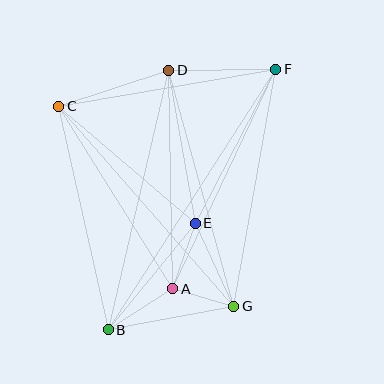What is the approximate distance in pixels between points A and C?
The distance between A and C is approximately 215 pixels.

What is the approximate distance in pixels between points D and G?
The distance between D and G is approximately 245 pixels.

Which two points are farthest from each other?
Points B and F are farthest from each other.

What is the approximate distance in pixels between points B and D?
The distance between B and D is approximately 266 pixels.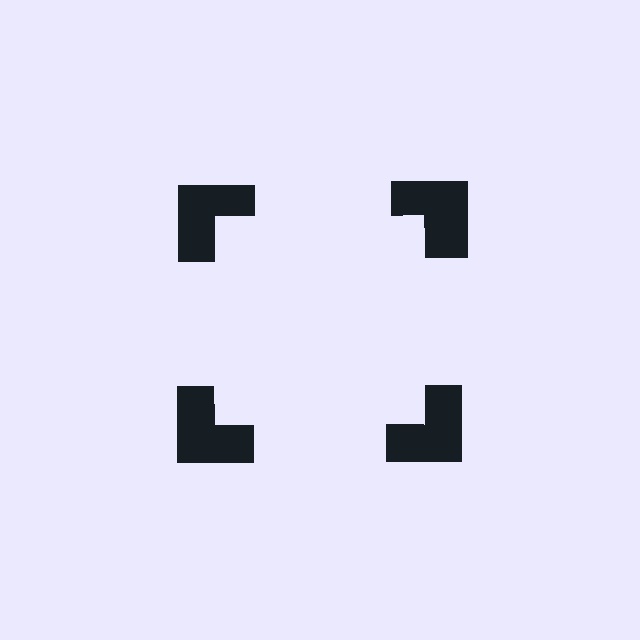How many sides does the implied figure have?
4 sides.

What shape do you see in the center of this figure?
An illusory square — its edges are inferred from the aligned wedge cuts in the notched squares, not physically drawn.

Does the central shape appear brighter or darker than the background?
It typically appears slightly brighter than the background, even though no actual brightness change is drawn.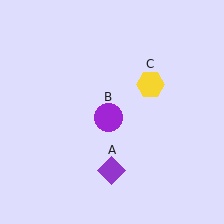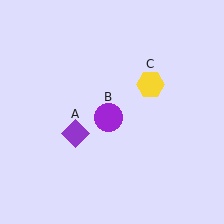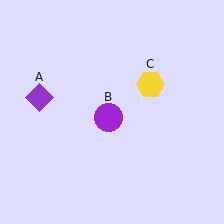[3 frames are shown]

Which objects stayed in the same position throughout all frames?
Purple circle (object B) and yellow hexagon (object C) remained stationary.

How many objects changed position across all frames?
1 object changed position: purple diamond (object A).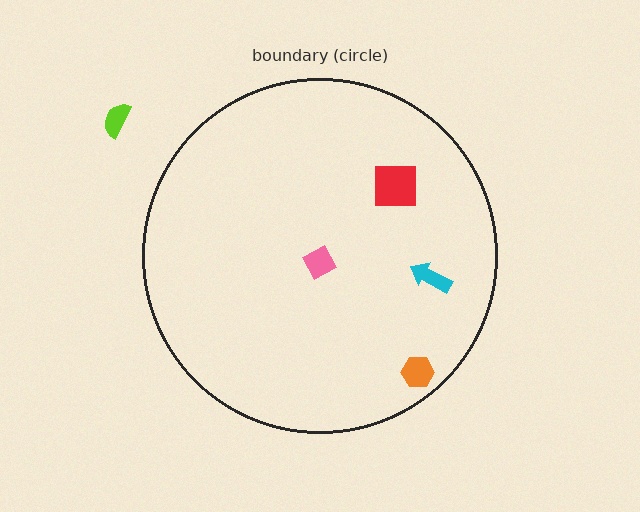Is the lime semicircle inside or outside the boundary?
Outside.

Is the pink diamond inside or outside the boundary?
Inside.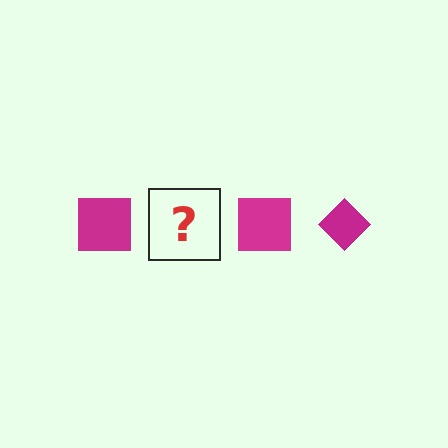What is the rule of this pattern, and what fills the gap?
The rule is that the pattern cycles through square, diamond shapes in magenta. The gap should be filled with a magenta diamond.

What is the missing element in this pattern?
The missing element is a magenta diamond.